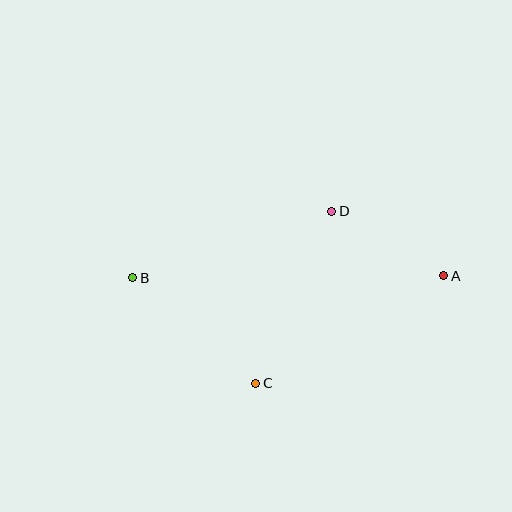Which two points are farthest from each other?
Points A and B are farthest from each other.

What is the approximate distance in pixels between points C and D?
The distance between C and D is approximately 188 pixels.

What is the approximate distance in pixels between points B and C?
The distance between B and C is approximately 162 pixels.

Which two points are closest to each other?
Points A and D are closest to each other.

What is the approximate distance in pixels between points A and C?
The distance between A and C is approximately 217 pixels.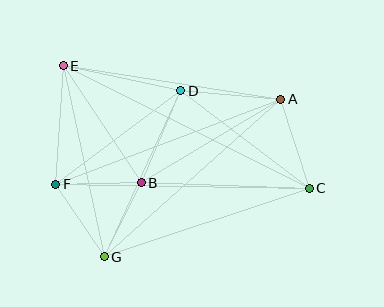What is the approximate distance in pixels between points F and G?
The distance between F and G is approximately 87 pixels.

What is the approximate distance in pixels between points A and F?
The distance between A and F is approximately 240 pixels.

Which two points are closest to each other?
Points B and G are closest to each other.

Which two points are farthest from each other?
Points C and E are farthest from each other.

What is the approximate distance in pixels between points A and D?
The distance between A and D is approximately 100 pixels.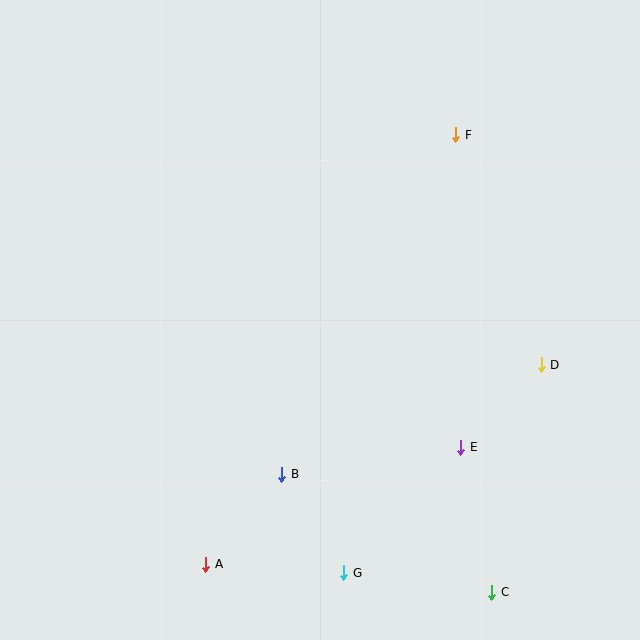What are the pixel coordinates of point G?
Point G is at (344, 573).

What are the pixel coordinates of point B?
Point B is at (282, 474).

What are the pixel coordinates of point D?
Point D is at (541, 365).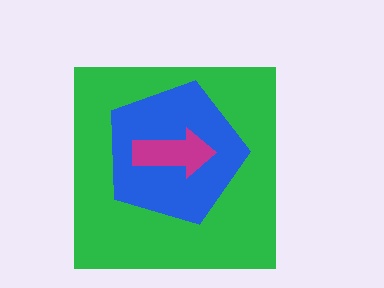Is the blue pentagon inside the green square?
Yes.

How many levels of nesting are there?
3.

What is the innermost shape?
The magenta arrow.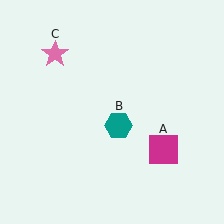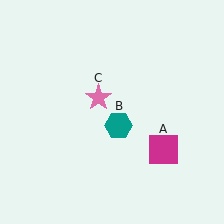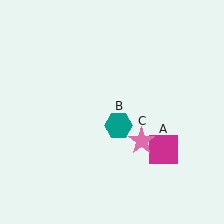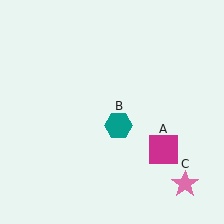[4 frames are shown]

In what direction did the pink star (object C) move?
The pink star (object C) moved down and to the right.